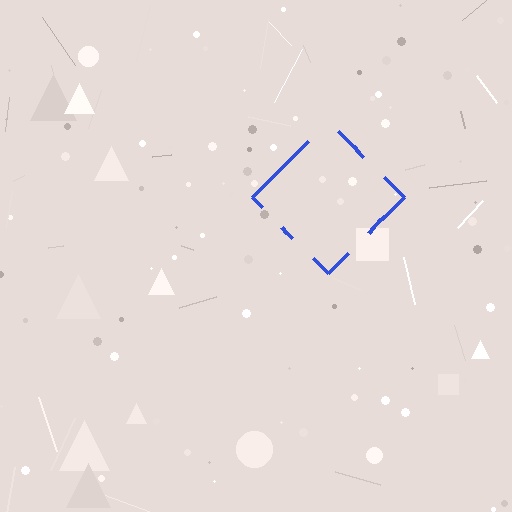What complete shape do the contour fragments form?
The contour fragments form a diamond.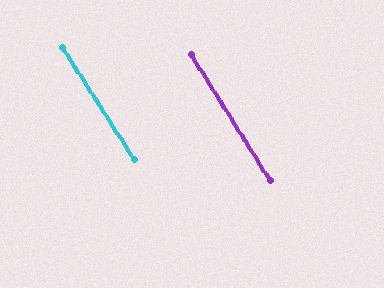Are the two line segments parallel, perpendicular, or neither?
Parallel — their directions differ by only 0.6°.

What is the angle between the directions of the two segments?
Approximately 1 degree.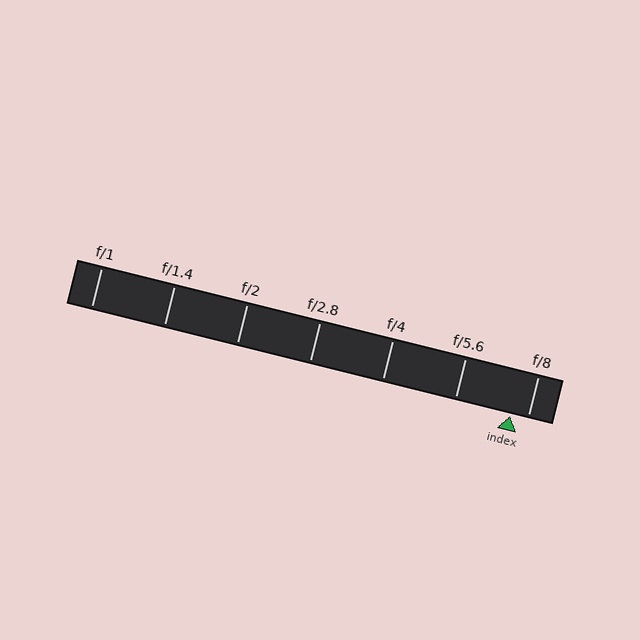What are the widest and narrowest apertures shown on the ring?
The widest aperture shown is f/1 and the narrowest is f/8.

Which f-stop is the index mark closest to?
The index mark is closest to f/8.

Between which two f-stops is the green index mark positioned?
The index mark is between f/5.6 and f/8.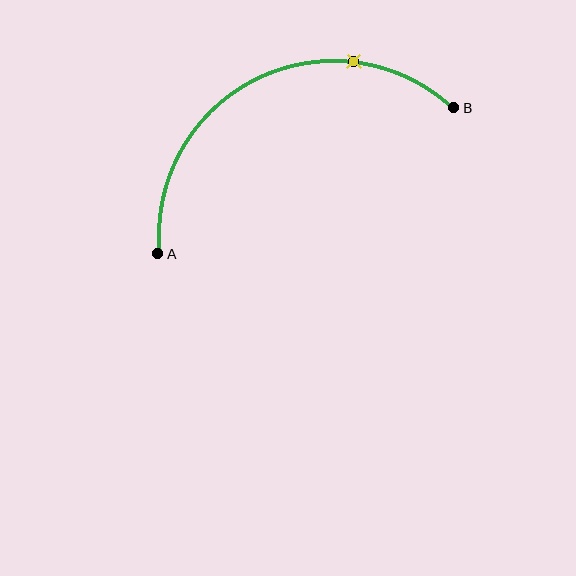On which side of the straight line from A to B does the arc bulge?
The arc bulges above the straight line connecting A and B.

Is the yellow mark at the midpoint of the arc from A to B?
No. The yellow mark lies on the arc but is closer to endpoint B. The arc midpoint would be at the point on the curve equidistant along the arc from both A and B.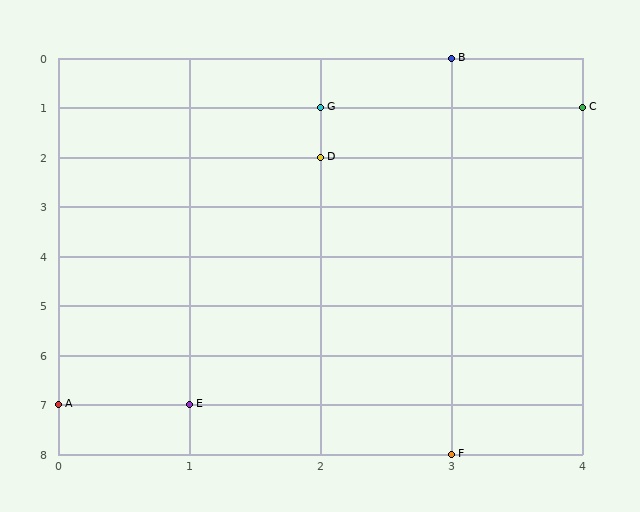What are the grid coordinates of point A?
Point A is at grid coordinates (0, 7).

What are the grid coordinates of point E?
Point E is at grid coordinates (1, 7).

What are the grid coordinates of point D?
Point D is at grid coordinates (2, 2).